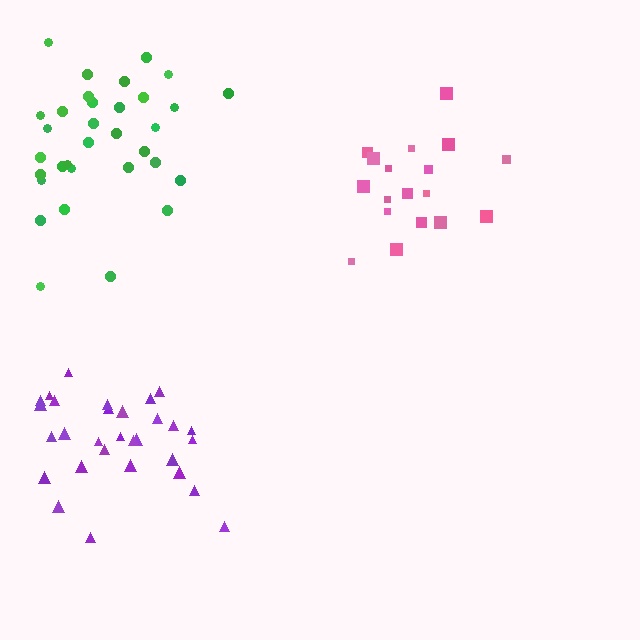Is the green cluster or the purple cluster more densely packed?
Purple.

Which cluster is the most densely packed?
Purple.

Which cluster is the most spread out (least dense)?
Green.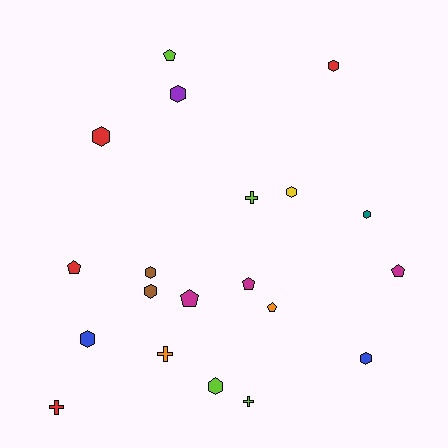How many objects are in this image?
There are 20 objects.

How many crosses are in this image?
There are 4 crosses.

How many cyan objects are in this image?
There are no cyan objects.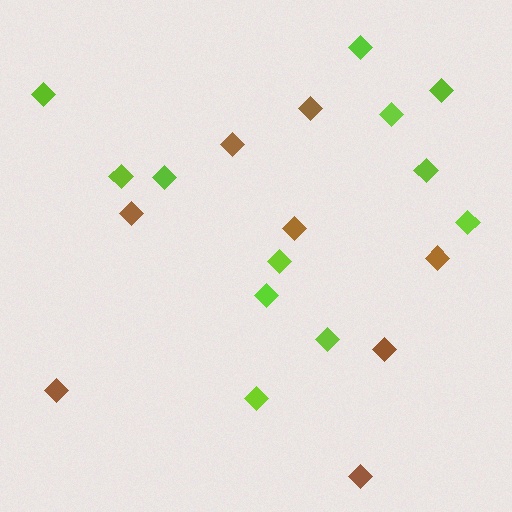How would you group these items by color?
There are 2 groups: one group of lime diamonds (12) and one group of brown diamonds (8).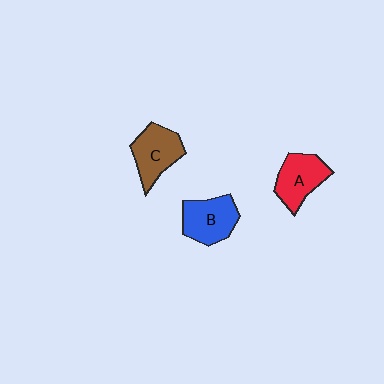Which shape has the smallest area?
Shape A (red).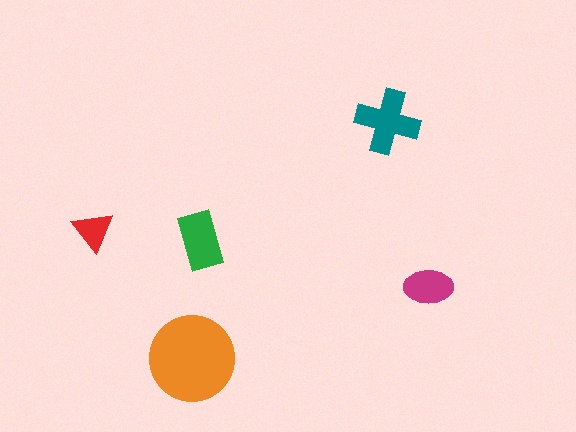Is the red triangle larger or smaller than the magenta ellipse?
Smaller.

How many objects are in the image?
There are 5 objects in the image.